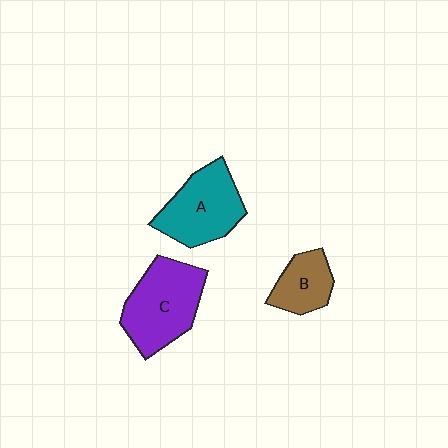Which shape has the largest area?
Shape C (purple).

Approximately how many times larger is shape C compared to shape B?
Approximately 1.9 times.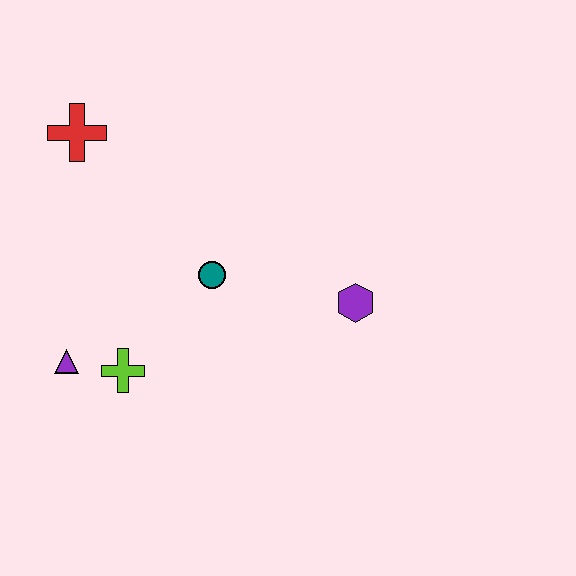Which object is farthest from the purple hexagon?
The red cross is farthest from the purple hexagon.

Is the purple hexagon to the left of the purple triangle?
No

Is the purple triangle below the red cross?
Yes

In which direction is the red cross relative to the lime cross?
The red cross is above the lime cross.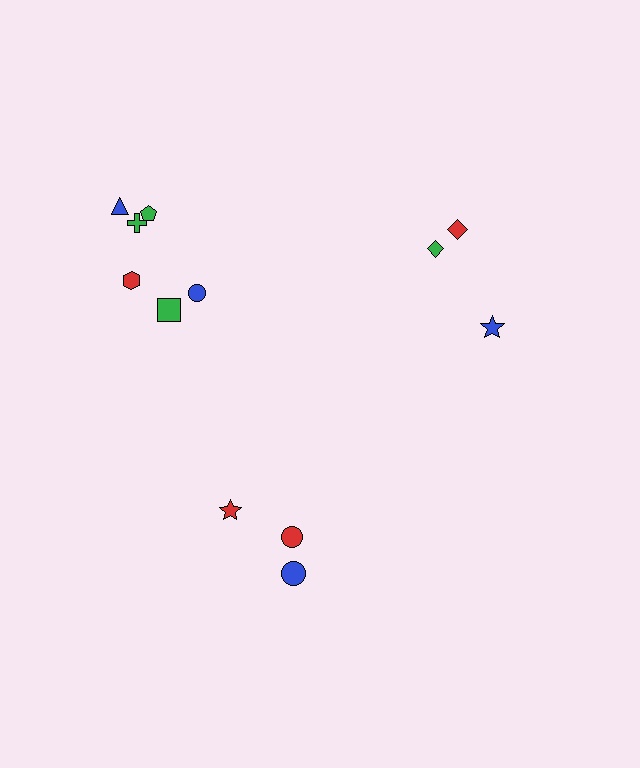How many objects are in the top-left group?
There are 6 objects.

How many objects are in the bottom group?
There are 3 objects.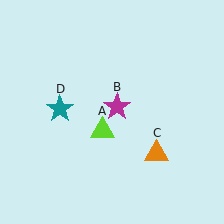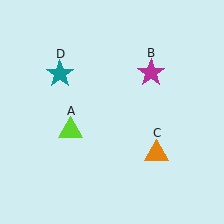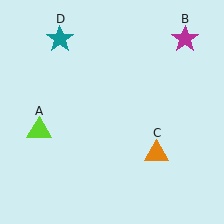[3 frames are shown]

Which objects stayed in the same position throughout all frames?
Orange triangle (object C) remained stationary.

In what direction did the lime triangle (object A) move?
The lime triangle (object A) moved left.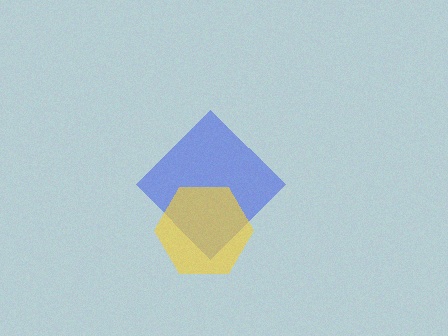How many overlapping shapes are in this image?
There are 2 overlapping shapes in the image.